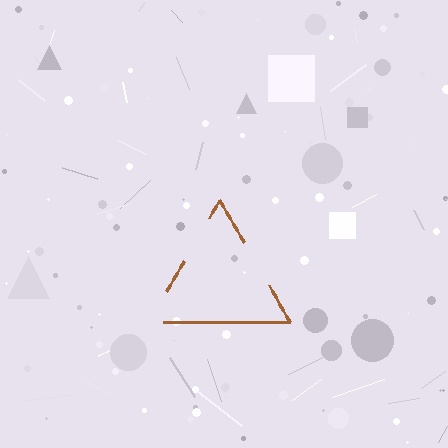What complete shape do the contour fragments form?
The contour fragments form a triangle.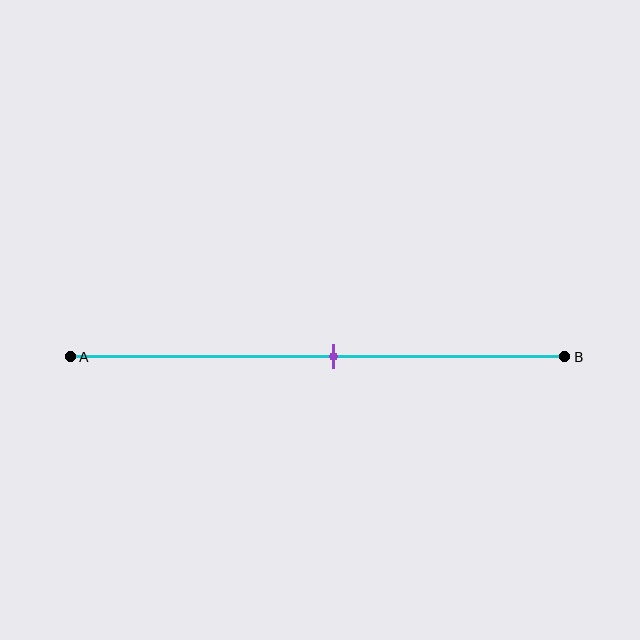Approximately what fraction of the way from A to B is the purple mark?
The purple mark is approximately 55% of the way from A to B.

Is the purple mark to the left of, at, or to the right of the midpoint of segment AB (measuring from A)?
The purple mark is to the right of the midpoint of segment AB.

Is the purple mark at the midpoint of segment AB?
No, the mark is at about 55% from A, not at the 50% midpoint.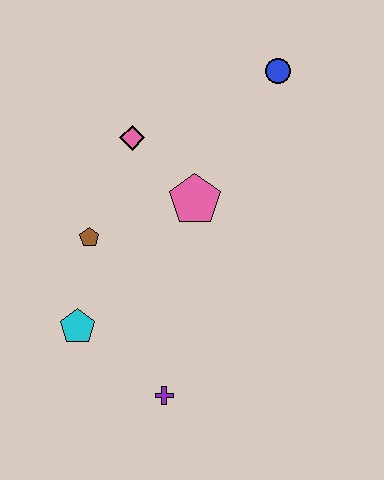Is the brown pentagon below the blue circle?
Yes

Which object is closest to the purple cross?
The cyan pentagon is closest to the purple cross.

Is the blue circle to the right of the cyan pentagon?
Yes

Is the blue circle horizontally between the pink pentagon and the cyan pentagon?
No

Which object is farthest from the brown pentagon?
The blue circle is farthest from the brown pentagon.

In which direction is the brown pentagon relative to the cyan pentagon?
The brown pentagon is above the cyan pentagon.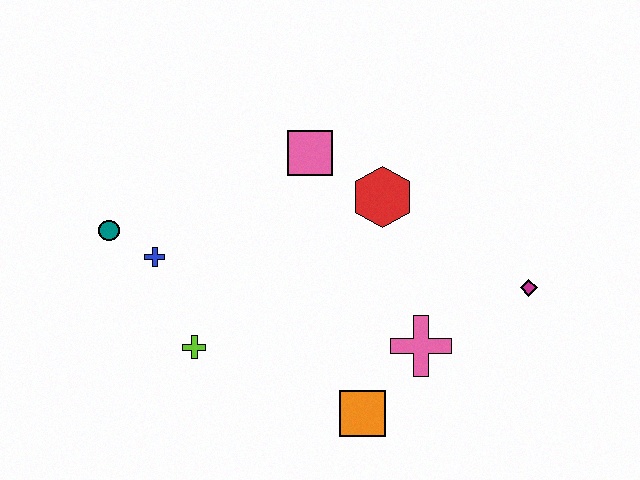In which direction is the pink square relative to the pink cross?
The pink square is above the pink cross.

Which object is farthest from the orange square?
The teal circle is farthest from the orange square.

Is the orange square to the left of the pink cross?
Yes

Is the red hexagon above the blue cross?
Yes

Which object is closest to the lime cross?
The blue cross is closest to the lime cross.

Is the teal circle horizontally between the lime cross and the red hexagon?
No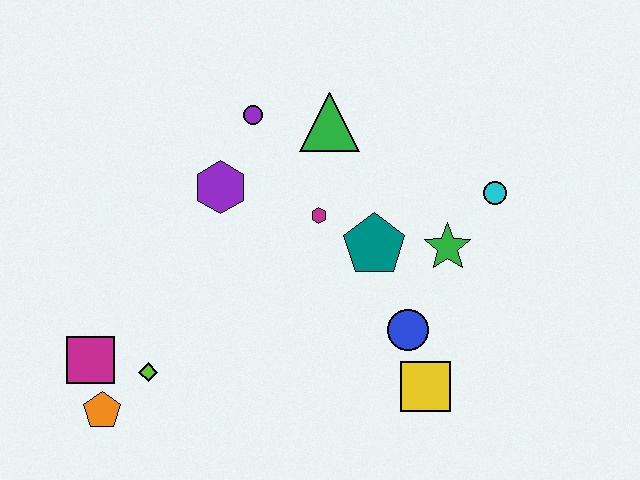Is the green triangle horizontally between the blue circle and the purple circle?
Yes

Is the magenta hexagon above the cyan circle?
No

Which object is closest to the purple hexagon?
The purple circle is closest to the purple hexagon.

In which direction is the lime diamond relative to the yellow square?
The lime diamond is to the left of the yellow square.